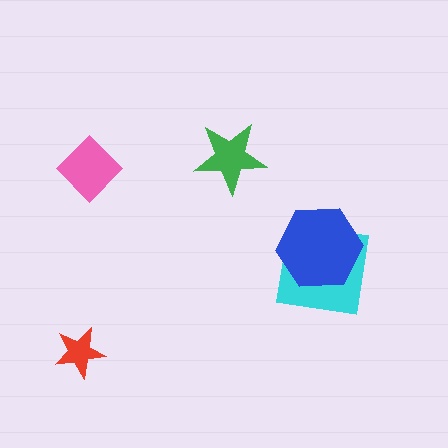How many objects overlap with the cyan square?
1 object overlaps with the cyan square.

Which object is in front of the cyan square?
The blue hexagon is in front of the cyan square.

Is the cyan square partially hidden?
Yes, it is partially covered by another shape.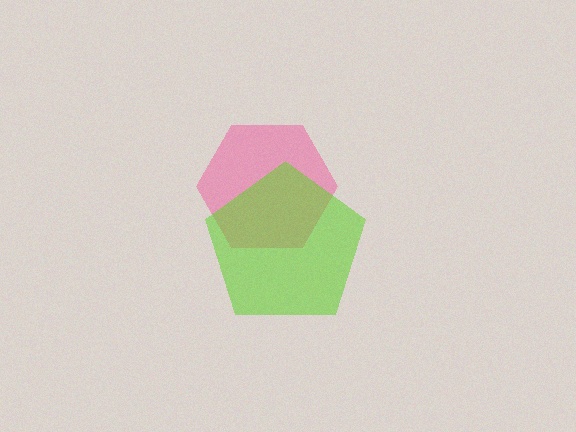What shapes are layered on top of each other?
The layered shapes are: a pink hexagon, a lime pentagon.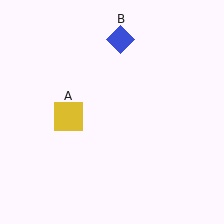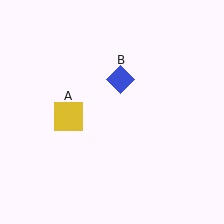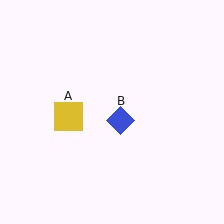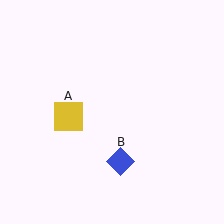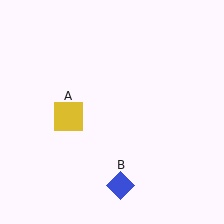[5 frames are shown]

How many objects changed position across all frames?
1 object changed position: blue diamond (object B).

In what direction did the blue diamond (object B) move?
The blue diamond (object B) moved down.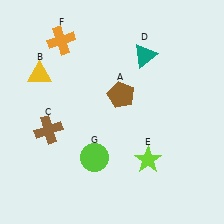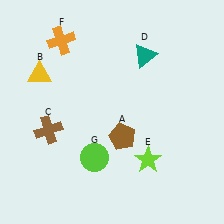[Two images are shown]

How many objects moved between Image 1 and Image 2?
1 object moved between the two images.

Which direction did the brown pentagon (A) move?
The brown pentagon (A) moved down.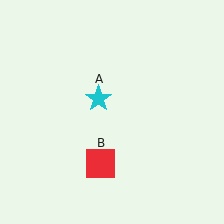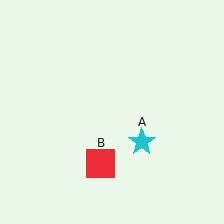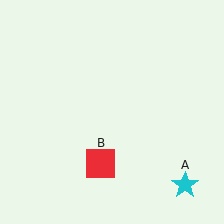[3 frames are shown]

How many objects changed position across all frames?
1 object changed position: cyan star (object A).